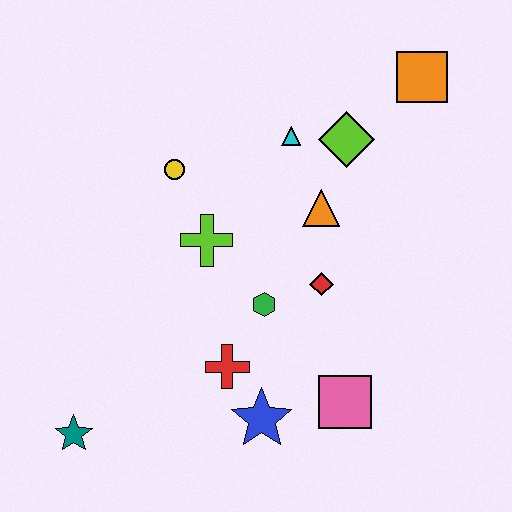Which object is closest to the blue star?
The red cross is closest to the blue star.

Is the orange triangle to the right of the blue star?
Yes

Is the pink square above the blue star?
Yes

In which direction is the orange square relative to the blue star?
The orange square is above the blue star.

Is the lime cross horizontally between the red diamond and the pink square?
No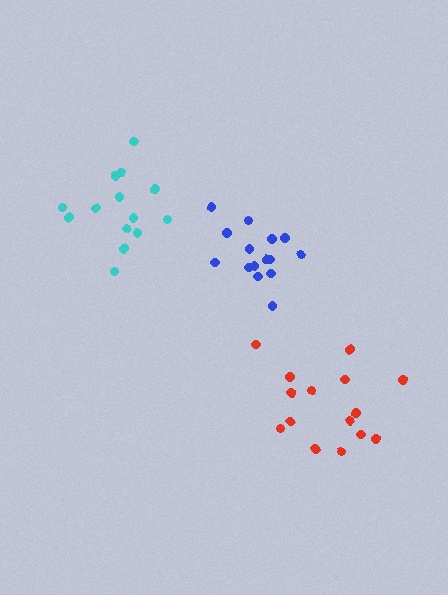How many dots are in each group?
Group 1: 14 dots, Group 2: 15 dots, Group 3: 15 dots (44 total).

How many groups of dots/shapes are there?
There are 3 groups.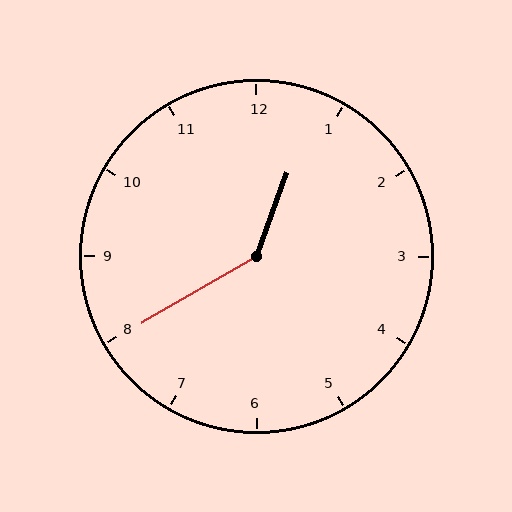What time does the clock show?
12:40.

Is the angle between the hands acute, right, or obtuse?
It is obtuse.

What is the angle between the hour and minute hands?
Approximately 140 degrees.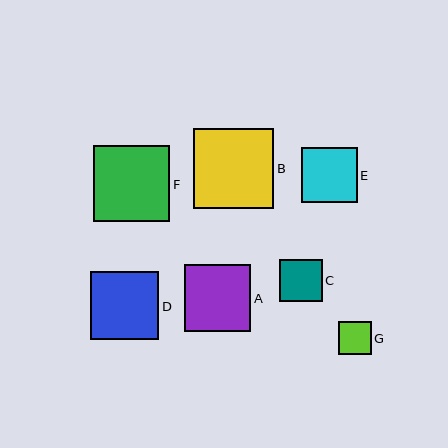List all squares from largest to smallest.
From largest to smallest: B, F, D, A, E, C, G.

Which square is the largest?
Square B is the largest with a size of approximately 80 pixels.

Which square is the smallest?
Square G is the smallest with a size of approximately 33 pixels.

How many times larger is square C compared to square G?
Square C is approximately 1.3 times the size of square G.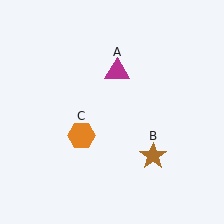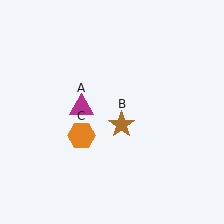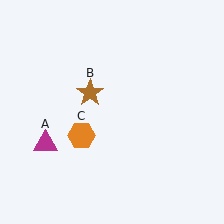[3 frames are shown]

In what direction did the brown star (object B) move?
The brown star (object B) moved up and to the left.